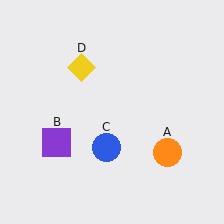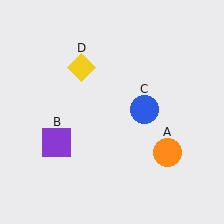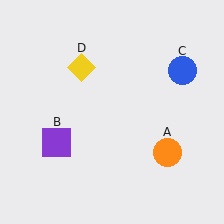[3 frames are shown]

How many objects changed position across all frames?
1 object changed position: blue circle (object C).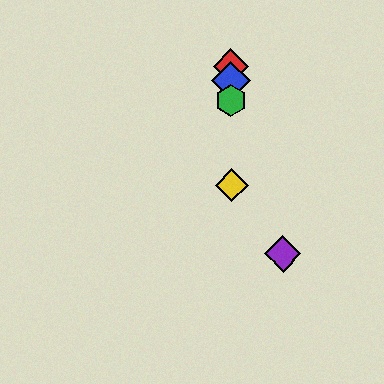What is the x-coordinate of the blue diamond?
The blue diamond is at x≈231.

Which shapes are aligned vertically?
The red diamond, the blue diamond, the green hexagon, the yellow diamond are aligned vertically.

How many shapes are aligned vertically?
4 shapes (the red diamond, the blue diamond, the green hexagon, the yellow diamond) are aligned vertically.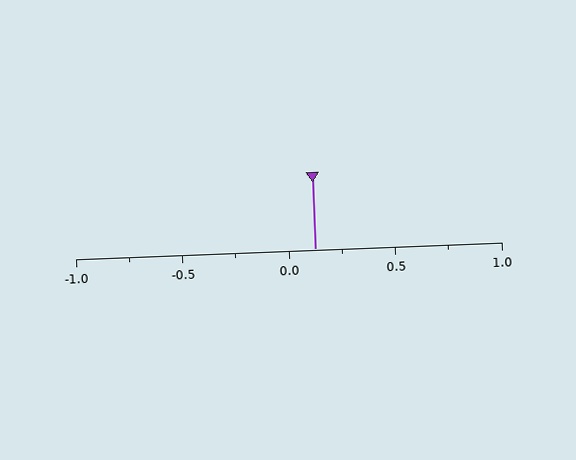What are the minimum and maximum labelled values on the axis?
The axis runs from -1.0 to 1.0.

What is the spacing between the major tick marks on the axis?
The major ticks are spaced 0.5 apart.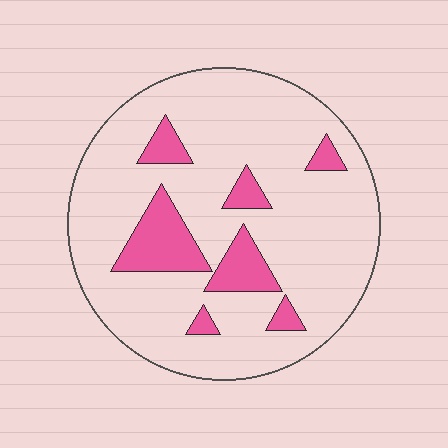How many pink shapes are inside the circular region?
7.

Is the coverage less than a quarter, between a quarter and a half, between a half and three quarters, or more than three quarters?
Less than a quarter.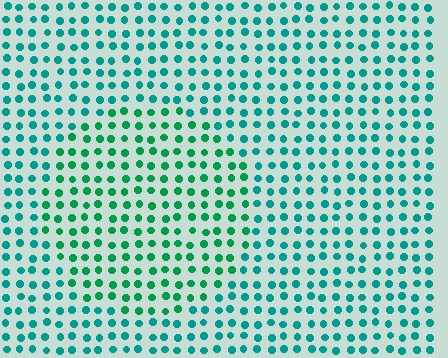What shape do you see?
I see a circle.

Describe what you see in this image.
The image is filled with small teal elements in a uniform arrangement. A circle-shaped region is visible where the elements are tinted to a slightly different hue, forming a subtle color boundary.